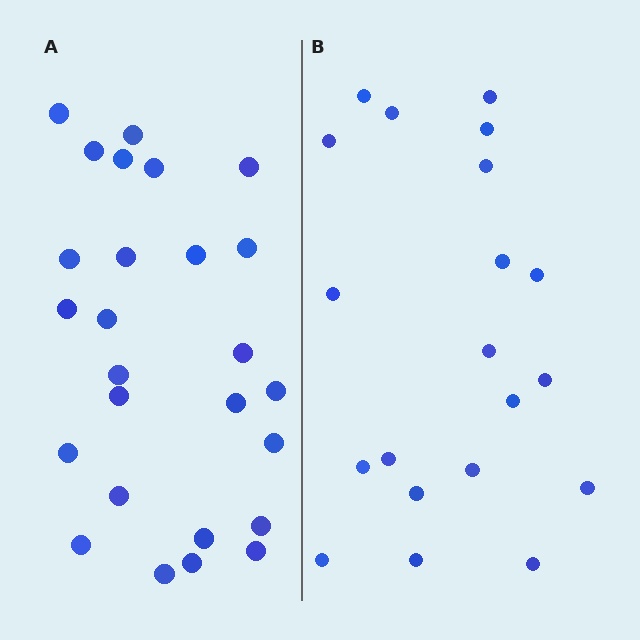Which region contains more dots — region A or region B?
Region A (the left region) has more dots.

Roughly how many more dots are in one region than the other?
Region A has about 6 more dots than region B.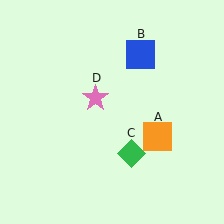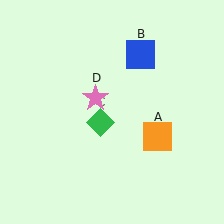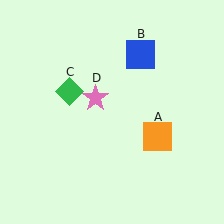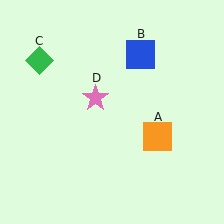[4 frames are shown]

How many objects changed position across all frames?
1 object changed position: green diamond (object C).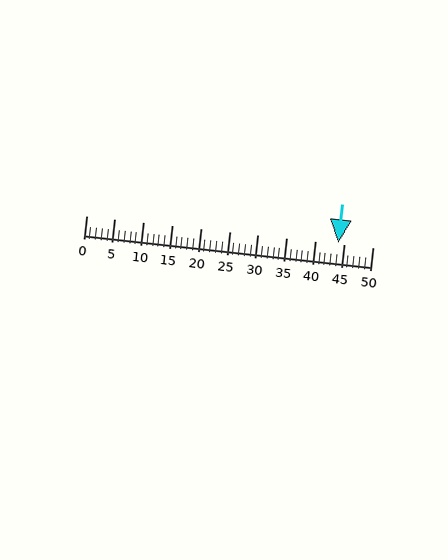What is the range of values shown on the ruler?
The ruler shows values from 0 to 50.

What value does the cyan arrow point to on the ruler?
The cyan arrow points to approximately 44.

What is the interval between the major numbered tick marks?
The major tick marks are spaced 5 units apart.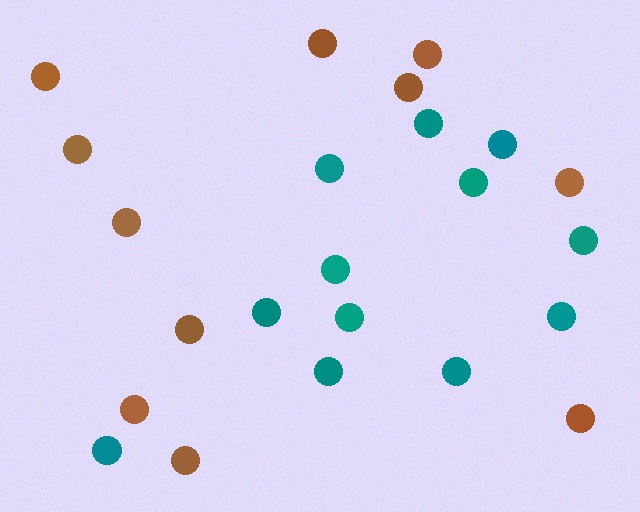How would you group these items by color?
There are 2 groups: one group of teal circles (12) and one group of brown circles (11).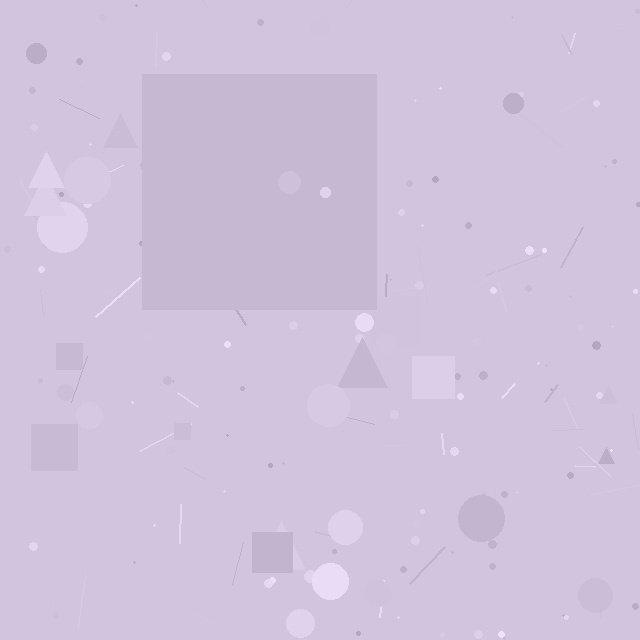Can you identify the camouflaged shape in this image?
The camouflaged shape is a square.